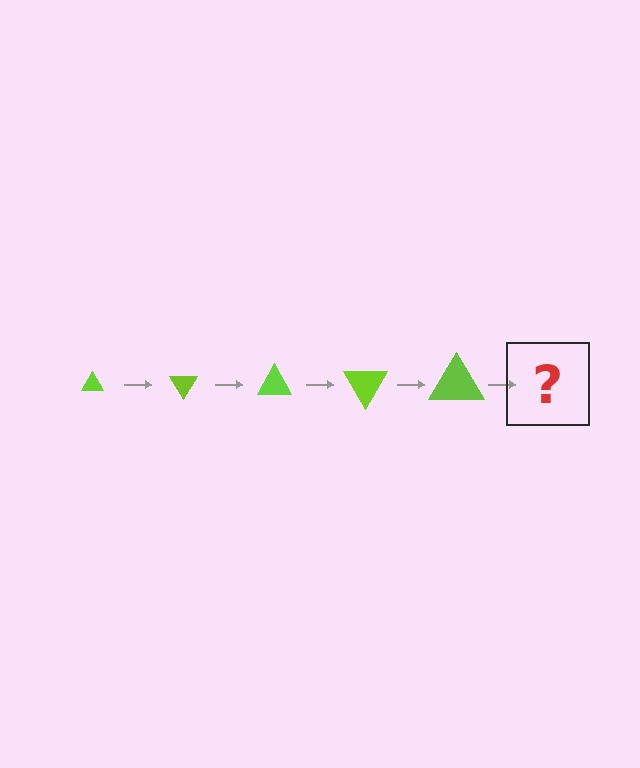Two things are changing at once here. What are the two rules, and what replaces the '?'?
The two rules are that the triangle grows larger each step and it rotates 60 degrees each step. The '?' should be a triangle, larger than the previous one and rotated 300 degrees from the start.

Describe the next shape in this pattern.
It should be a triangle, larger than the previous one and rotated 300 degrees from the start.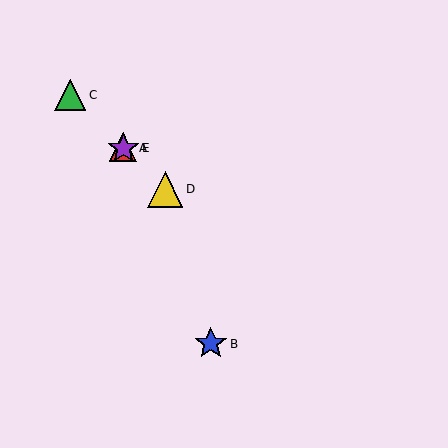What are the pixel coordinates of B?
Object B is at (211, 344).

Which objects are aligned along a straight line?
Objects A, C, D, E are aligned along a straight line.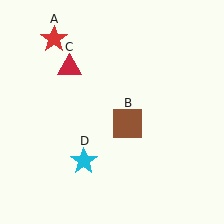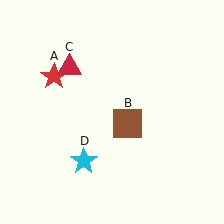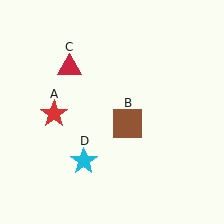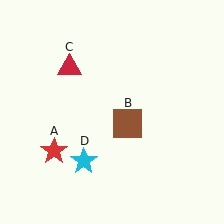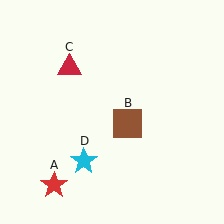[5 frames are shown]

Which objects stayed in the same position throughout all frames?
Brown square (object B) and red triangle (object C) and cyan star (object D) remained stationary.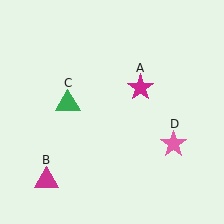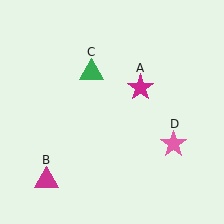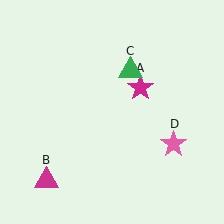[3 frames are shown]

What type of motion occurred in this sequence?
The green triangle (object C) rotated clockwise around the center of the scene.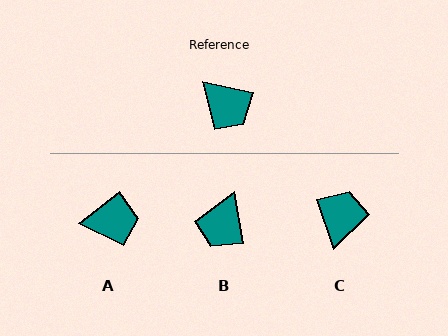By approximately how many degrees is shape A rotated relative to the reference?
Approximately 51 degrees counter-clockwise.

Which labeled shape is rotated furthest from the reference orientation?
C, about 121 degrees away.